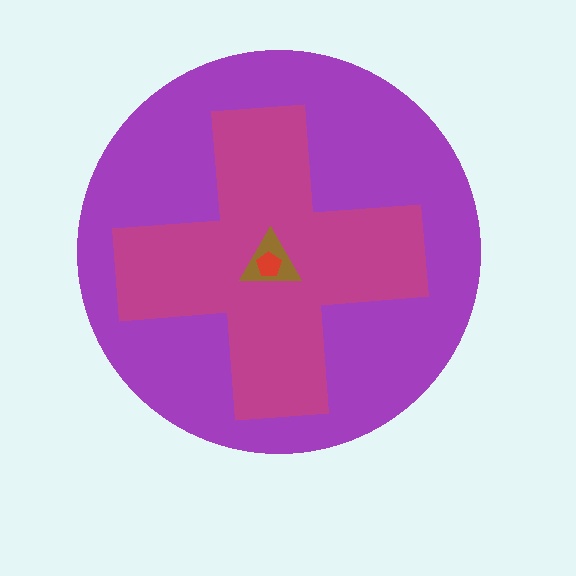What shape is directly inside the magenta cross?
The brown triangle.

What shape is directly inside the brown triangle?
The red pentagon.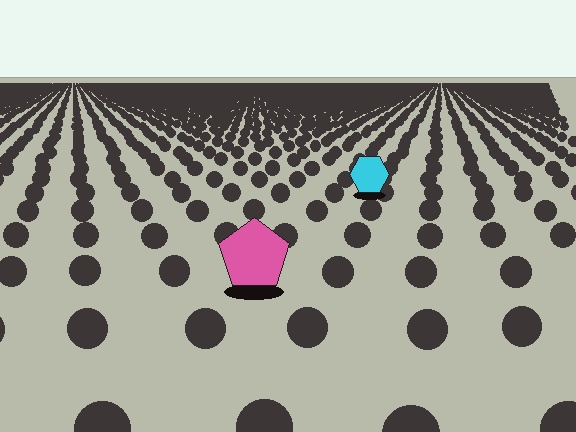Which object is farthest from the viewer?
The cyan hexagon is farthest from the viewer. It appears smaller and the ground texture around it is denser.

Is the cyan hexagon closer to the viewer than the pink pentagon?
No. The pink pentagon is closer — you can tell from the texture gradient: the ground texture is coarser near it.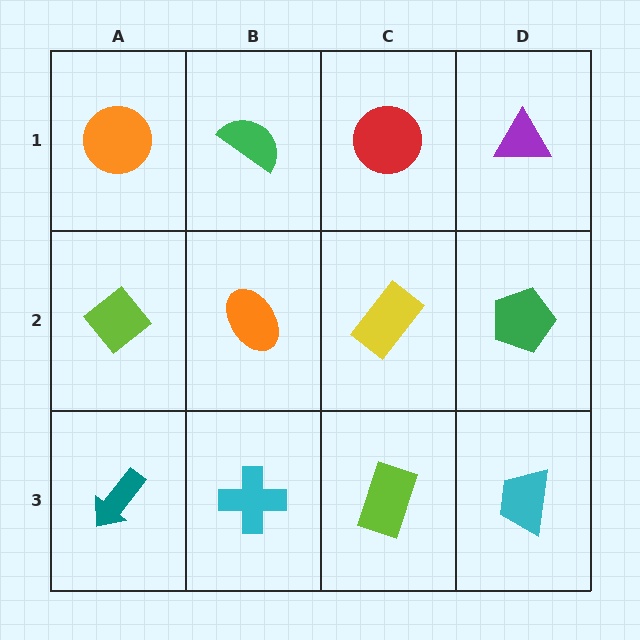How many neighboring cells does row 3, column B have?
3.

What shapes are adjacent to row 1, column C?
A yellow rectangle (row 2, column C), a green semicircle (row 1, column B), a purple triangle (row 1, column D).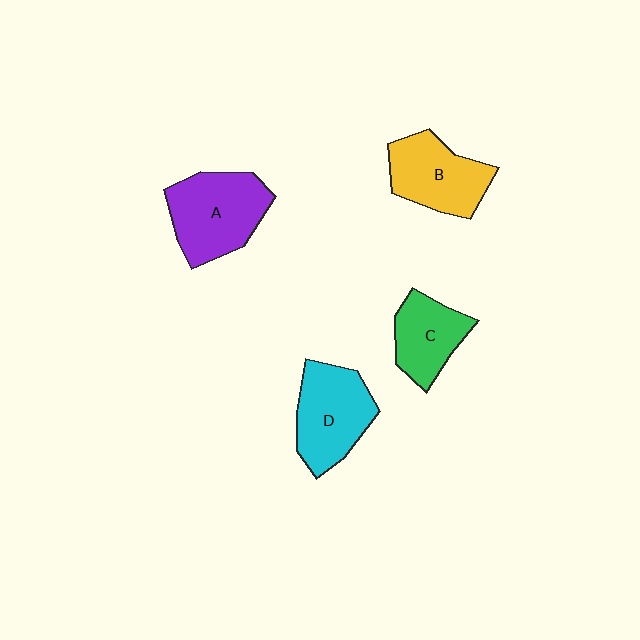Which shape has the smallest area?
Shape C (green).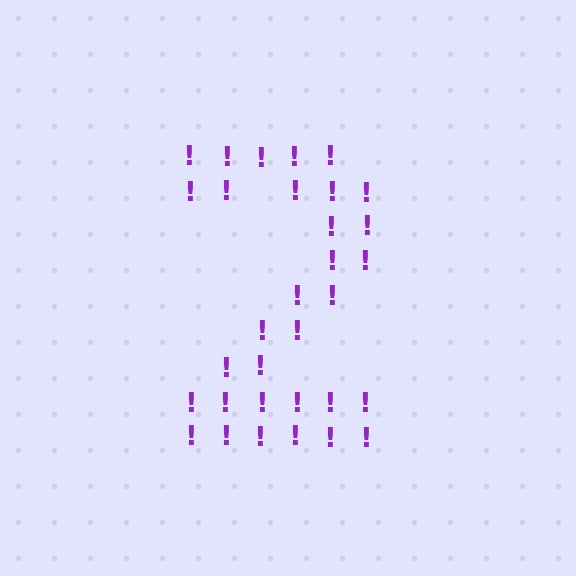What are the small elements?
The small elements are exclamation marks.